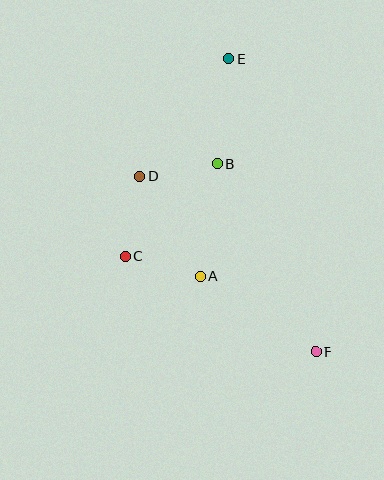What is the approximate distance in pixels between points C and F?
The distance between C and F is approximately 213 pixels.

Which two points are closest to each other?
Points A and C are closest to each other.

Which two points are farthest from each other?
Points E and F are farthest from each other.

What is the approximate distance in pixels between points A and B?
The distance between A and B is approximately 113 pixels.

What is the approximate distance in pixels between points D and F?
The distance between D and F is approximately 249 pixels.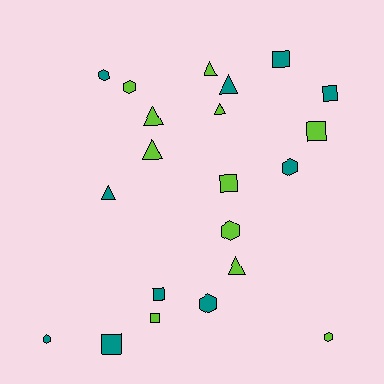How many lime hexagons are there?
There are 3 lime hexagons.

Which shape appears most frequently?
Hexagon, with 7 objects.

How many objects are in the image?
There are 21 objects.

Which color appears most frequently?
Lime, with 11 objects.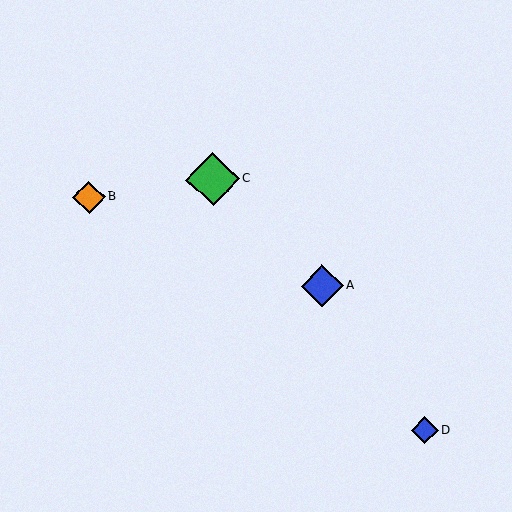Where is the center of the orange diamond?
The center of the orange diamond is at (89, 197).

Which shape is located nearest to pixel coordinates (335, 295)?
The blue diamond (labeled A) at (322, 286) is nearest to that location.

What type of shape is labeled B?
Shape B is an orange diamond.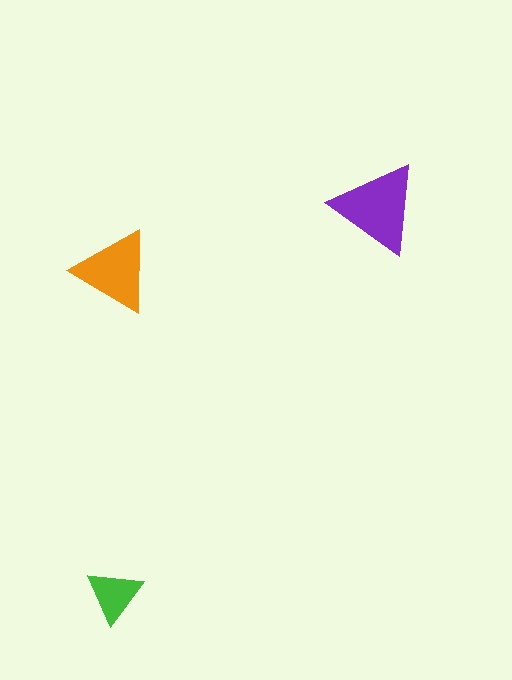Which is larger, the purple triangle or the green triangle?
The purple one.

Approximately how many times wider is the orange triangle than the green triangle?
About 1.5 times wider.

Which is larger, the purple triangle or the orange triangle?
The purple one.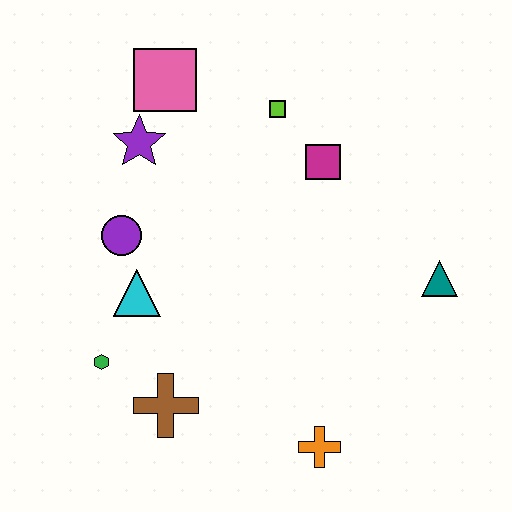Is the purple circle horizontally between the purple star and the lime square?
No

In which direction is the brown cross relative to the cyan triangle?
The brown cross is below the cyan triangle.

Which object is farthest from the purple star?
The orange cross is farthest from the purple star.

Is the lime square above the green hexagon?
Yes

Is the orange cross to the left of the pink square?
No